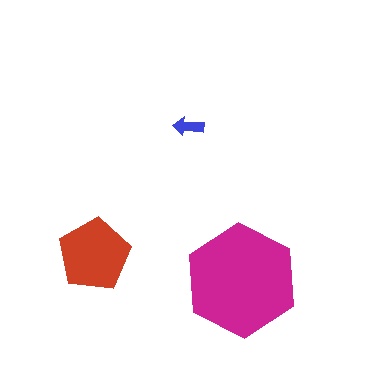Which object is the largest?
The magenta hexagon.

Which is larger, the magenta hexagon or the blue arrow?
The magenta hexagon.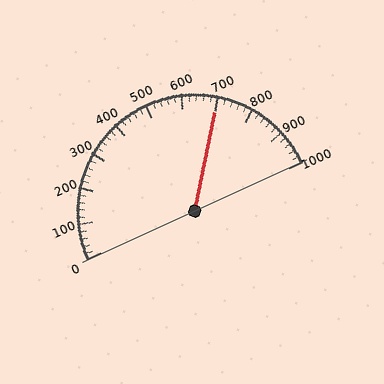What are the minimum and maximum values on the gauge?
The gauge ranges from 0 to 1000.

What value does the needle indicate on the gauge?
The needle indicates approximately 700.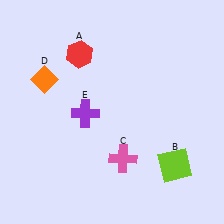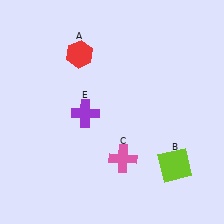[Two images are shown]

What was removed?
The orange diamond (D) was removed in Image 2.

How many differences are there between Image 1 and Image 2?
There is 1 difference between the two images.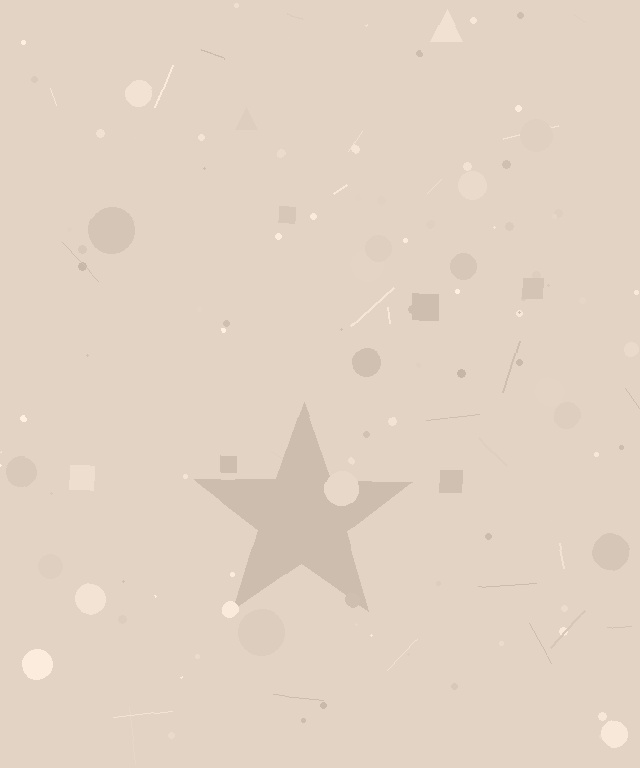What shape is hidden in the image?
A star is hidden in the image.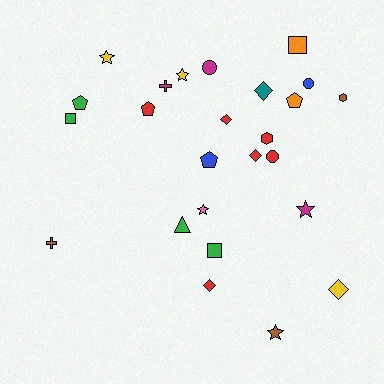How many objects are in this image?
There are 25 objects.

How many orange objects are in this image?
There are 2 orange objects.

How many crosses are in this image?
There are 2 crosses.